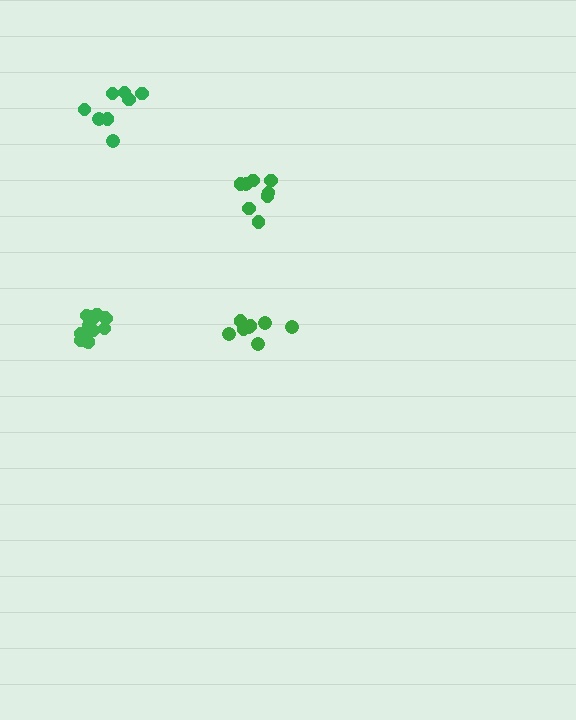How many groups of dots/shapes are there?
There are 4 groups.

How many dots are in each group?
Group 1: 8 dots, Group 2: 8 dots, Group 3: 8 dots, Group 4: 13 dots (37 total).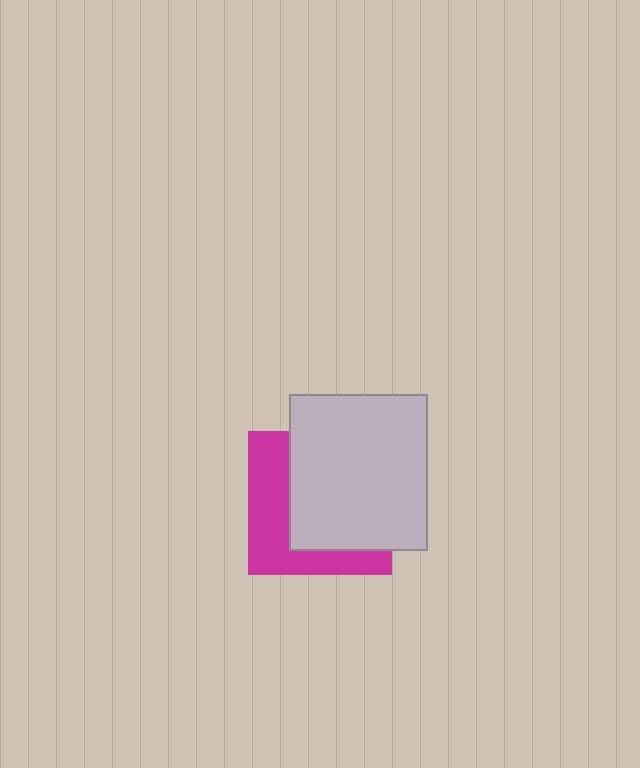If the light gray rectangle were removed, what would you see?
You would see the complete magenta square.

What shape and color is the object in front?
The object in front is a light gray rectangle.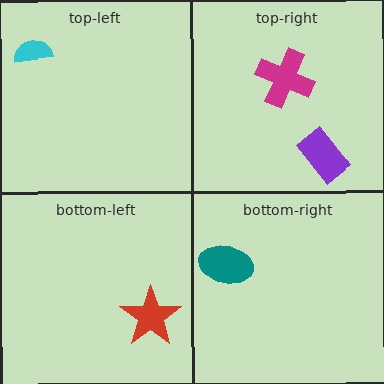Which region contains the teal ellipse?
The bottom-right region.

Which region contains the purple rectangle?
The top-right region.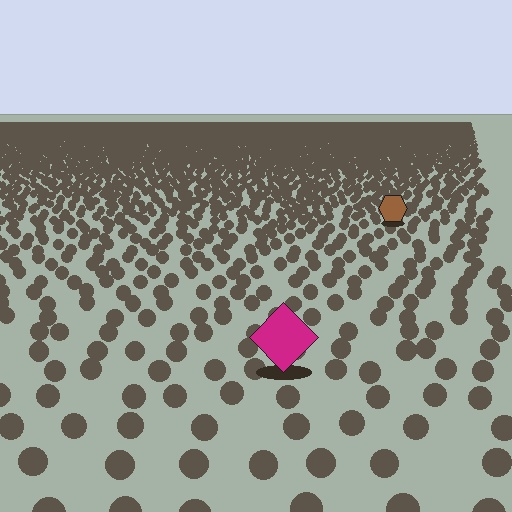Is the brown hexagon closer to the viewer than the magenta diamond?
No. The magenta diamond is closer — you can tell from the texture gradient: the ground texture is coarser near it.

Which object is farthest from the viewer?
The brown hexagon is farthest from the viewer. It appears smaller and the ground texture around it is denser.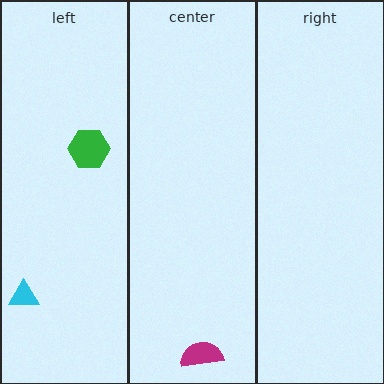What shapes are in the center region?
The magenta semicircle.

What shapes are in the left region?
The cyan triangle, the green hexagon.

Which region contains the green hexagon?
The left region.